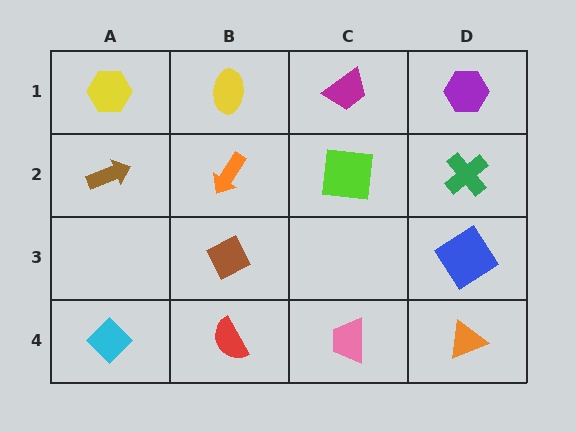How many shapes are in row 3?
2 shapes.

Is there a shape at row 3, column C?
No, that cell is empty.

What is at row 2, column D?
A green cross.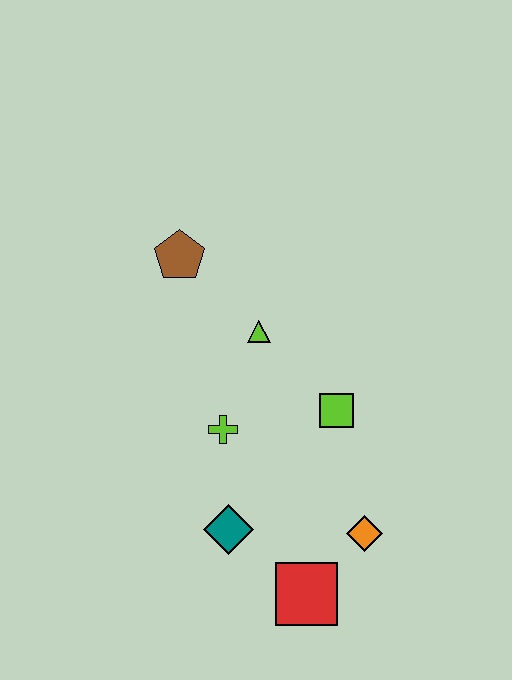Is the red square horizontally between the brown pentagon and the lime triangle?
No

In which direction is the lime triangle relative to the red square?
The lime triangle is above the red square.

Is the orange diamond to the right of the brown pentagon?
Yes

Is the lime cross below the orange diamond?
No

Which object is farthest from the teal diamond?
The brown pentagon is farthest from the teal diamond.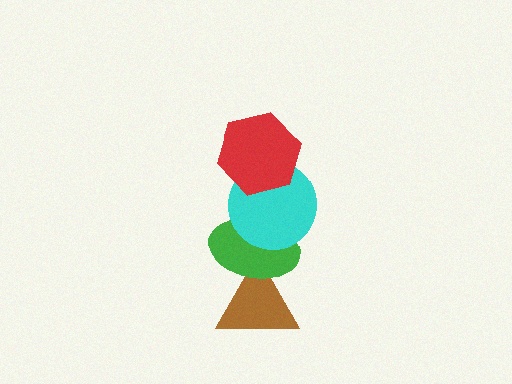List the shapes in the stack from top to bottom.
From top to bottom: the red hexagon, the cyan circle, the green ellipse, the brown triangle.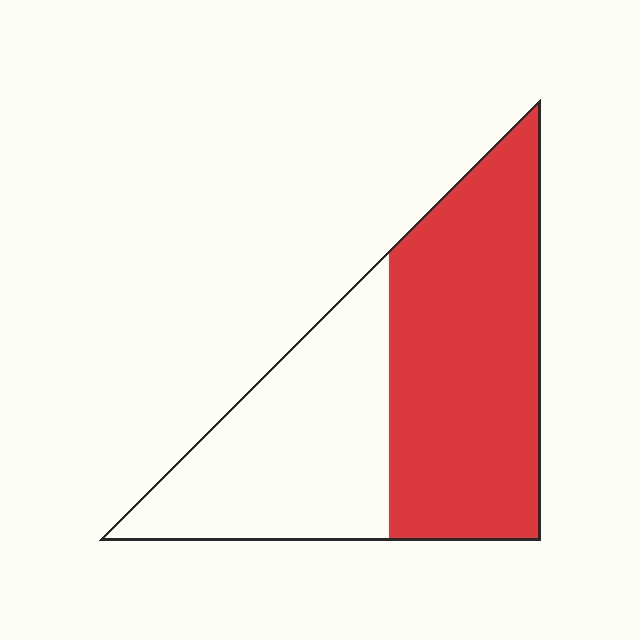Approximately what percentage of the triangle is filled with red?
Approximately 55%.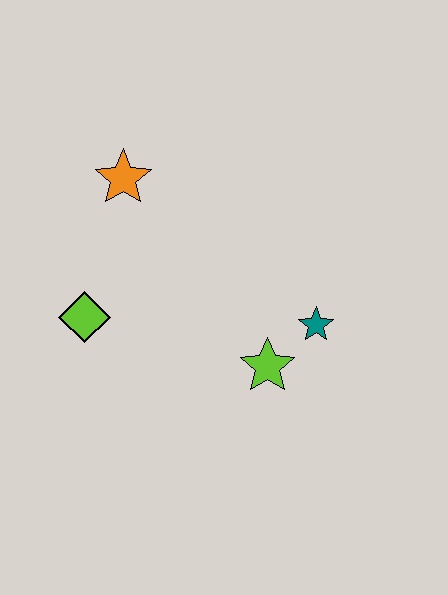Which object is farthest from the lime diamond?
The teal star is farthest from the lime diamond.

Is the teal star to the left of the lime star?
No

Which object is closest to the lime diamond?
The orange star is closest to the lime diamond.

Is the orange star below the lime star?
No